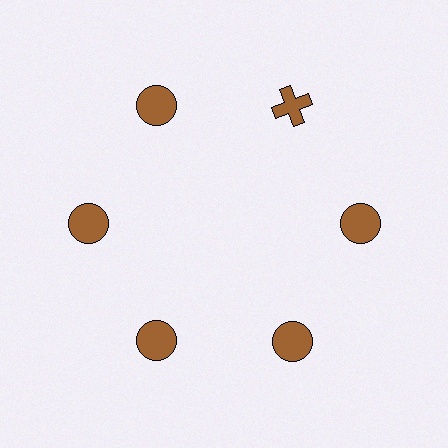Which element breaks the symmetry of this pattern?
The brown cross at roughly the 1 o'clock position breaks the symmetry. All other shapes are brown circles.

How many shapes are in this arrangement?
There are 6 shapes arranged in a ring pattern.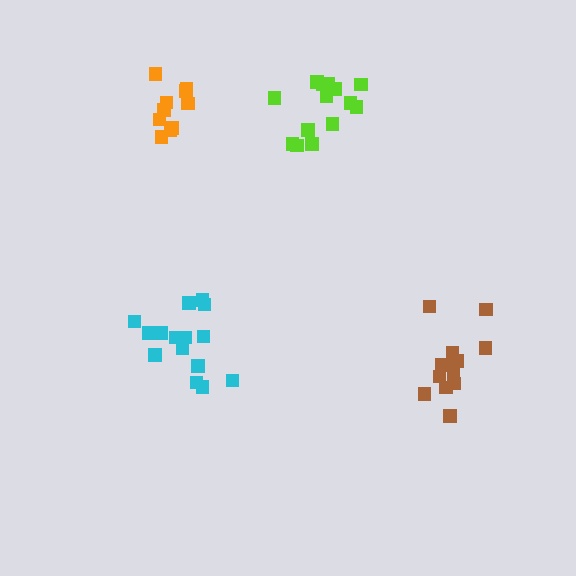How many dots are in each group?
Group 1: 13 dots, Group 2: 10 dots, Group 3: 14 dots, Group 4: 15 dots (52 total).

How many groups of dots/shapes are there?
There are 4 groups.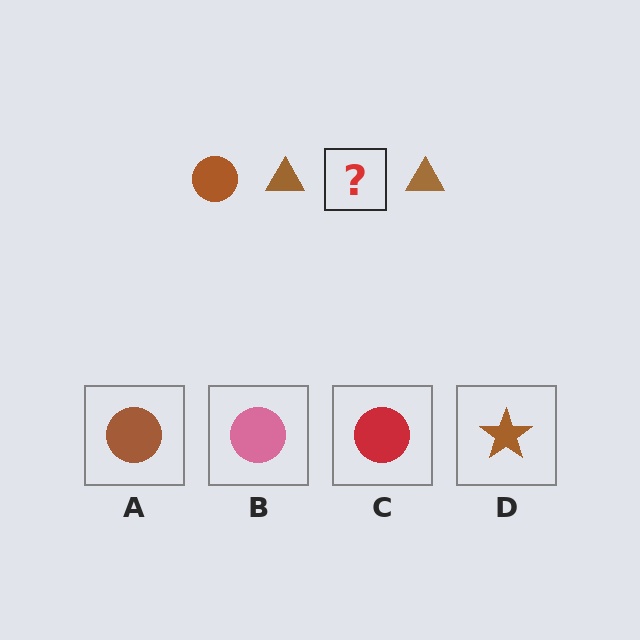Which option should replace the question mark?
Option A.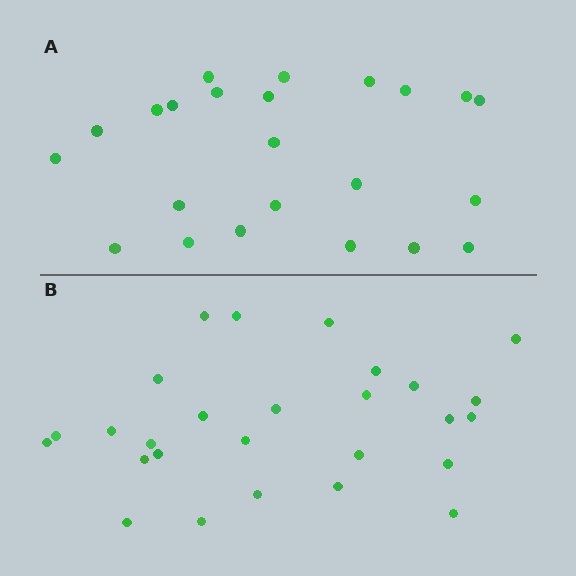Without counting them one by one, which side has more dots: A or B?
Region B (the bottom region) has more dots.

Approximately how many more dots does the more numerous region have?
Region B has about 4 more dots than region A.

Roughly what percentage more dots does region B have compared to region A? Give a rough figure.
About 15% more.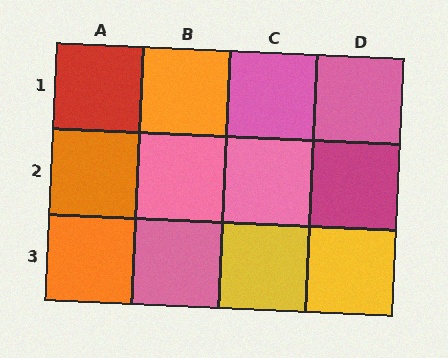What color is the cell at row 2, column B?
Pink.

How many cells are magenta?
1 cell is magenta.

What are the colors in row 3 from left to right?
Orange, pink, yellow, yellow.